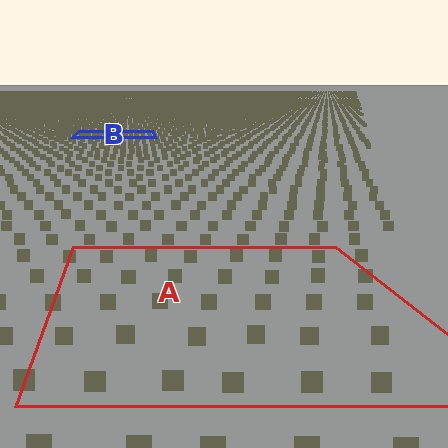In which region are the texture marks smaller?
The texture marks are smaller in region B, because it is farther away.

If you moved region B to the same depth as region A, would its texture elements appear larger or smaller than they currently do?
They would appear larger. At a closer depth, the same texture elements are projected at a bigger on-screen size.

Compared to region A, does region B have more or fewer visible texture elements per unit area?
Region B has more texture elements per unit area — they are packed more densely because it is farther away.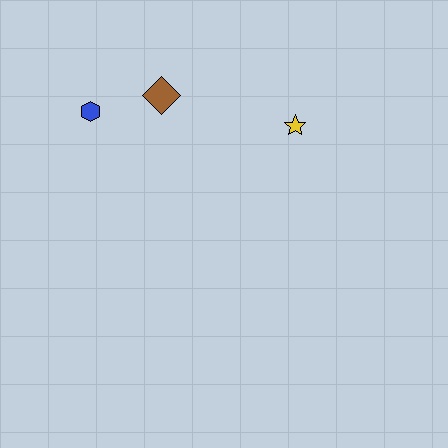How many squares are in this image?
There are no squares.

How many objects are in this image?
There are 3 objects.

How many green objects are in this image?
There are no green objects.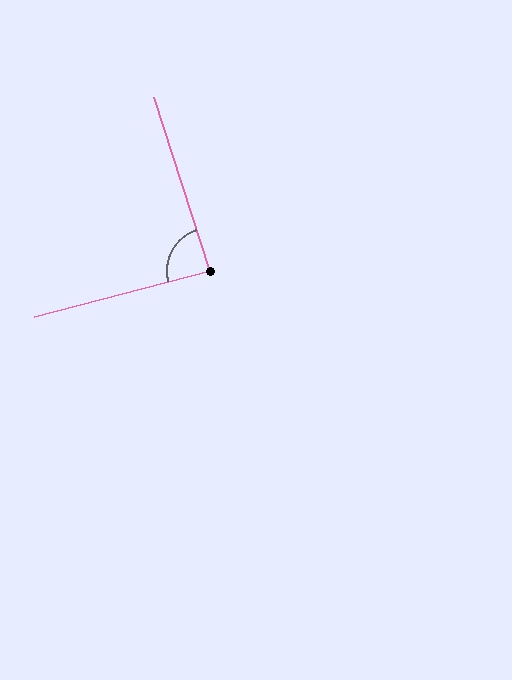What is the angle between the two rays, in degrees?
Approximately 87 degrees.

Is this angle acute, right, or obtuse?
It is approximately a right angle.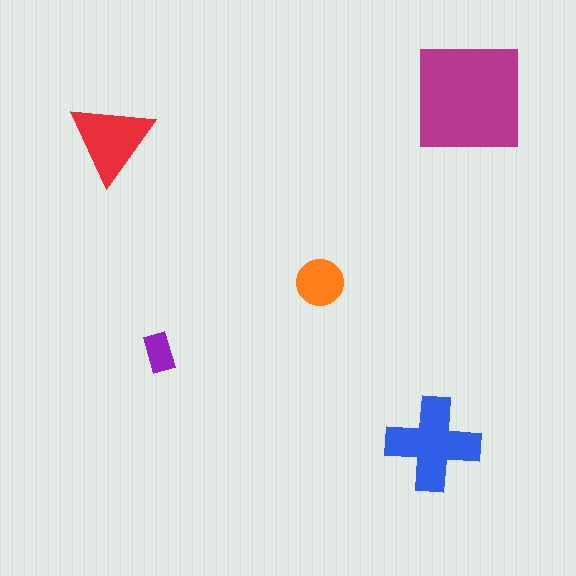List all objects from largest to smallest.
The magenta square, the blue cross, the red triangle, the orange circle, the purple rectangle.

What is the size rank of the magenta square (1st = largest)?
1st.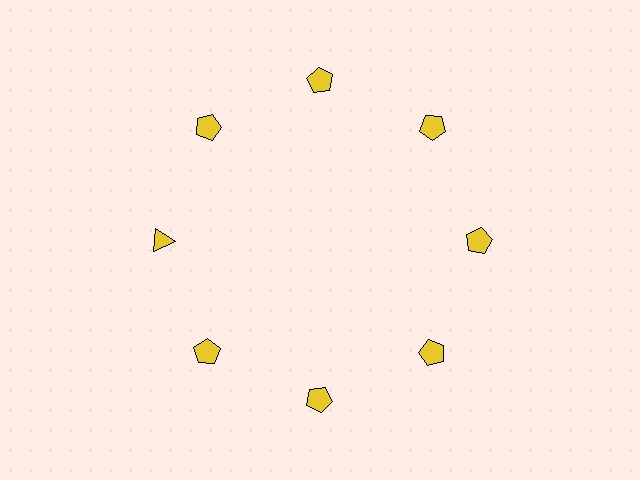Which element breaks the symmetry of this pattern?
The yellow triangle at roughly the 9 o'clock position breaks the symmetry. All other shapes are yellow pentagons.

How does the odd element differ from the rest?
It has a different shape: triangle instead of pentagon.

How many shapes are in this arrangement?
There are 8 shapes arranged in a ring pattern.